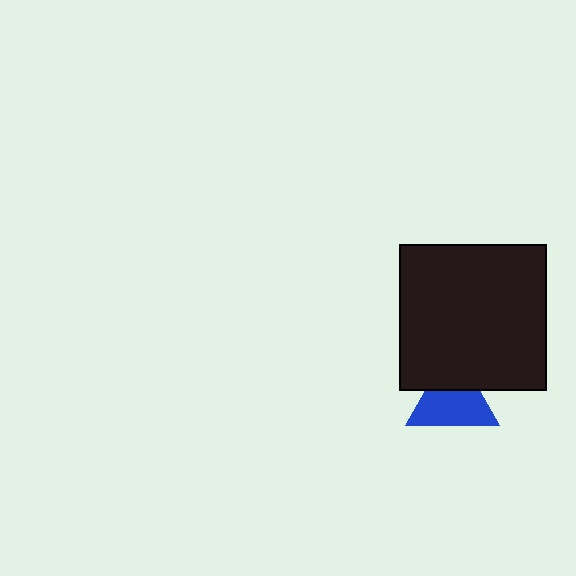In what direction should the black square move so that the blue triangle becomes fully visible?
The black square should move up. That is the shortest direction to clear the overlap and leave the blue triangle fully visible.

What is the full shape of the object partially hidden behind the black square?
The partially hidden object is a blue triangle.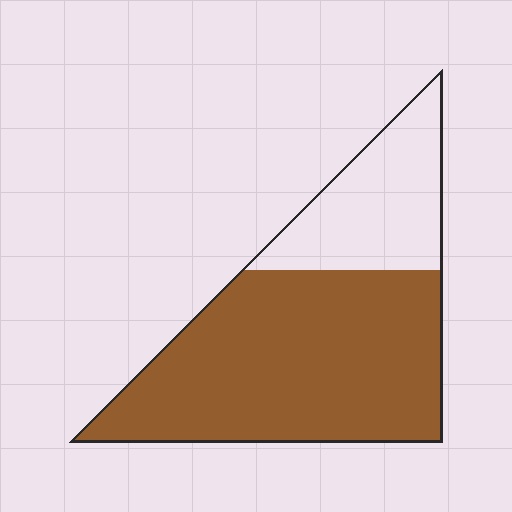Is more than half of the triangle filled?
Yes.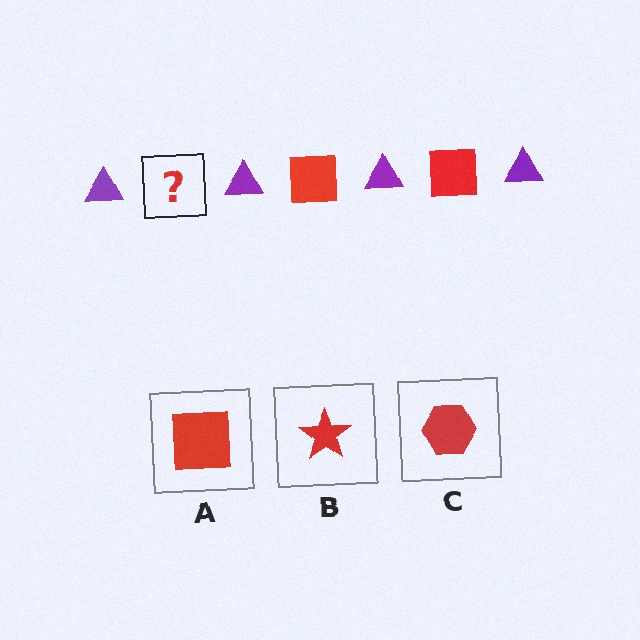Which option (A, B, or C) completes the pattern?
A.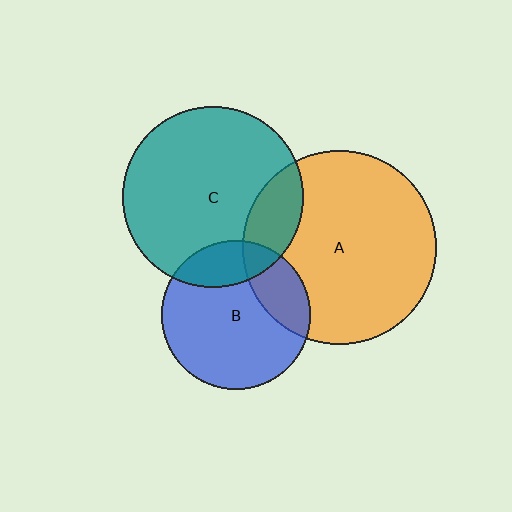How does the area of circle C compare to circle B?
Approximately 1.5 times.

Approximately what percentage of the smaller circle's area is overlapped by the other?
Approximately 20%.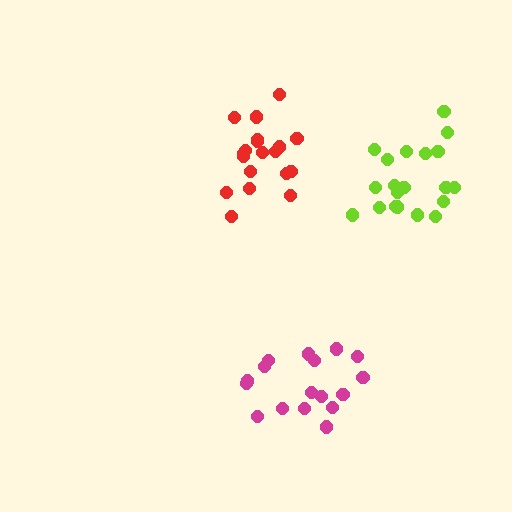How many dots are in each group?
Group 1: 19 dots, Group 2: 18 dots, Group 3: 20 dots (57 total).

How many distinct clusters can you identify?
There are 3 distinct clusters.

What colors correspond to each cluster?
The clusters are colored: red, magenta, lime.